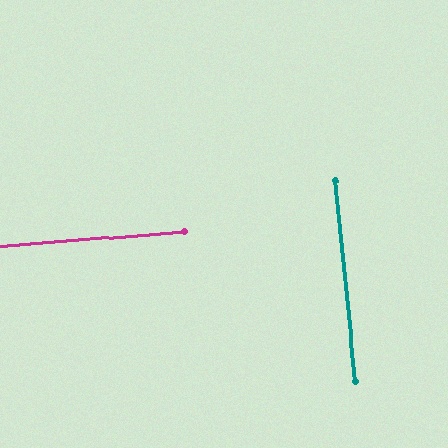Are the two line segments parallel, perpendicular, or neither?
Perpendicular — they meet at approximately 88°.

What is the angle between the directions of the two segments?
Approximately 88 degrees.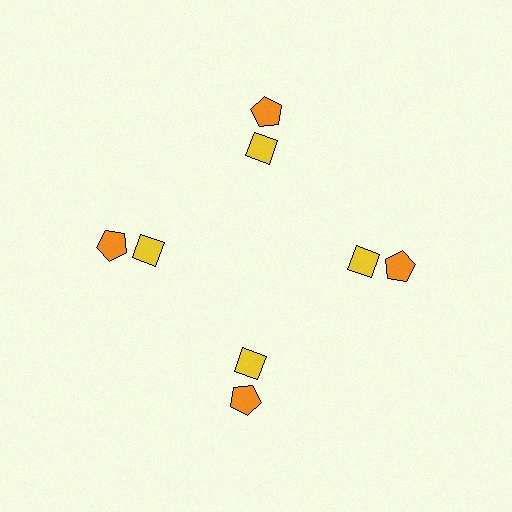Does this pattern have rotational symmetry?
Yes, this pattern has 4-fold rotational symmetry. It looks the same after rotating 90 degrees around the center.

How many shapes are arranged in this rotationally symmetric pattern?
There are 8 shapes, arranged in 4 groups of 2.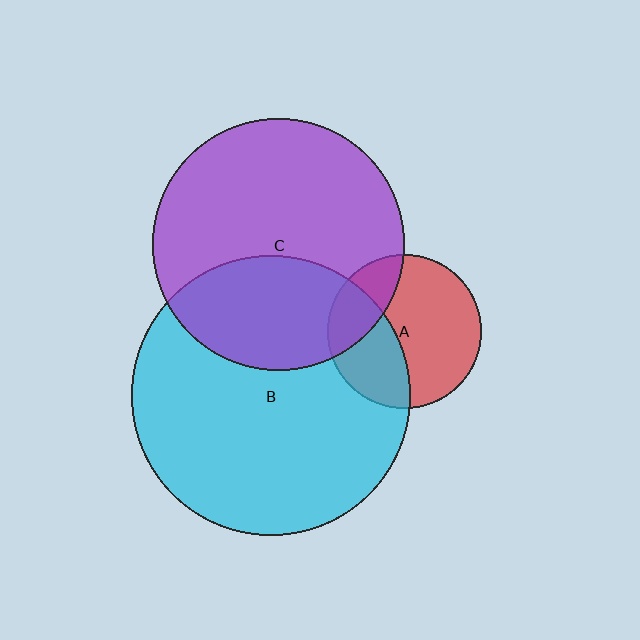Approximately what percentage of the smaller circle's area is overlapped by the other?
Approximately 25%.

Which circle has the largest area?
Circle B (cyan).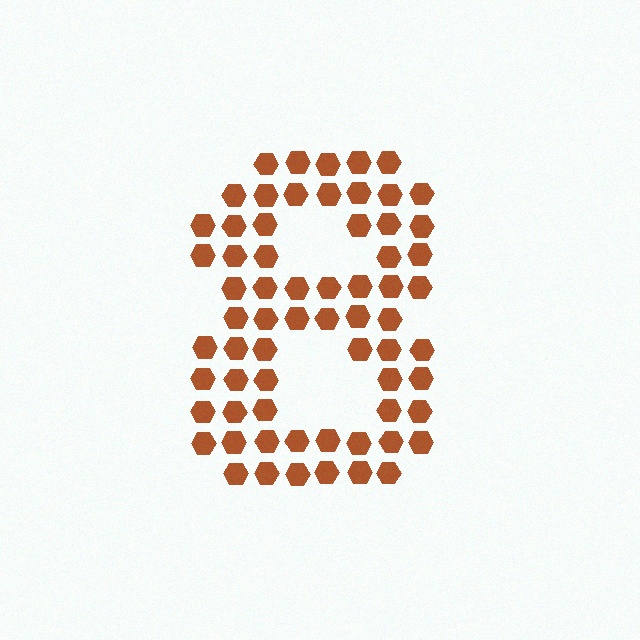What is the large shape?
The large shape is the digit 8.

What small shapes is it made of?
It is made of small hexagons.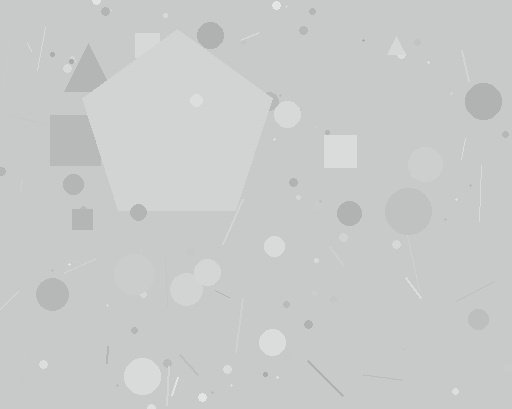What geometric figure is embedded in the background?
A pentagon is embedded in the background.